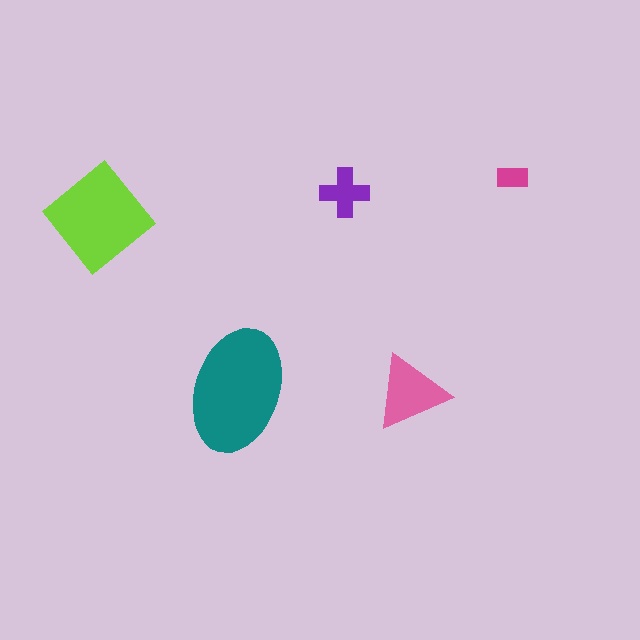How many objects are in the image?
There are 5 objects in the image.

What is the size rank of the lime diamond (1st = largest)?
2nd.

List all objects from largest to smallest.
The teal ellipse, the lime diamond, the pink triangle, the purple cross, the magenta rectangle.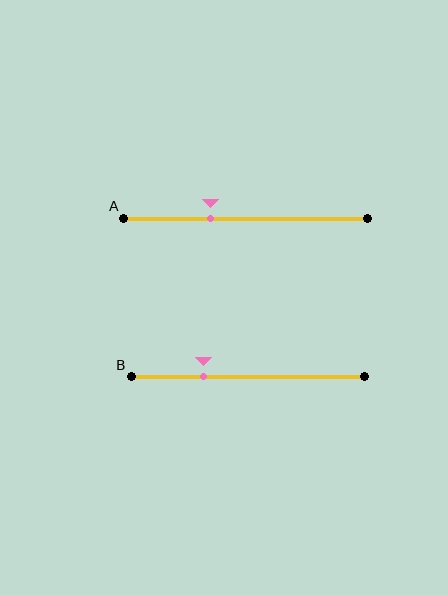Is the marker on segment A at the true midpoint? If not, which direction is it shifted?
No, the marker on segment A is shifted to the left by about 14% of the segment length.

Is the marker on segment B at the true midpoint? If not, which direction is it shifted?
No, the marker on segment B is shifted to the left by about 19% of the segment length.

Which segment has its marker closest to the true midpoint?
Segment A has its marker closest to the true midpoint.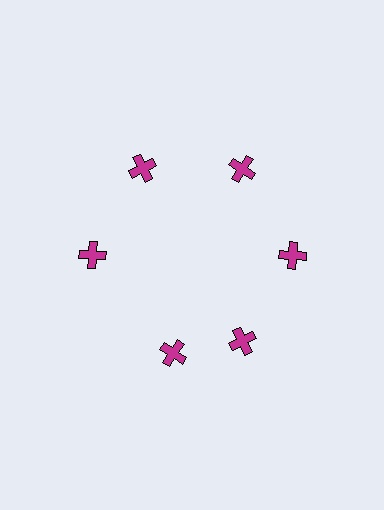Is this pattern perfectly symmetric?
No. The 6 magenta crosses are arranged in a ring, but one element near the 7 o'clock position is rotated out of alignment along the ring, breaking the 6-fold rotational symmetry.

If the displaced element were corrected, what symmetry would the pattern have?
It would have 6-fold rotational symmetry — the pattern would map onto itself every 60 degrees.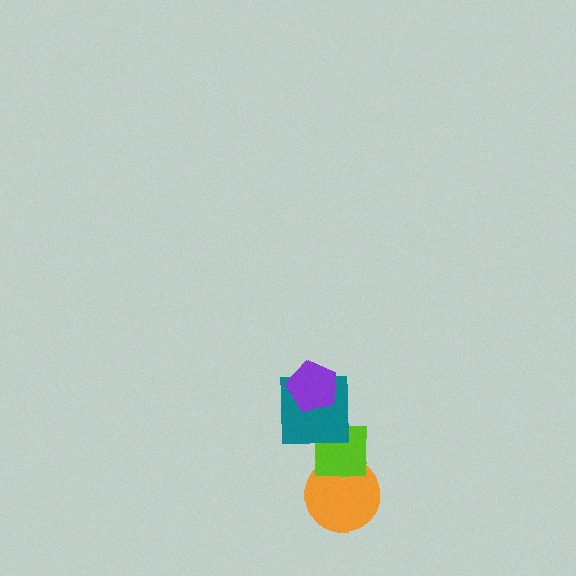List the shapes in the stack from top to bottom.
From top to bottom: the purple pentagon, the teal square, the lime square, the orange circle.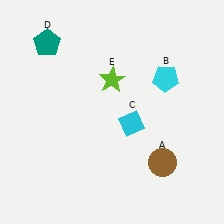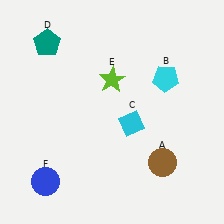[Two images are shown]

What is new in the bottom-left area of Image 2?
A blue circle (F) was added in the bottom-left area of Image 2.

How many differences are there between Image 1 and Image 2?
There is 1 difference between the two images.